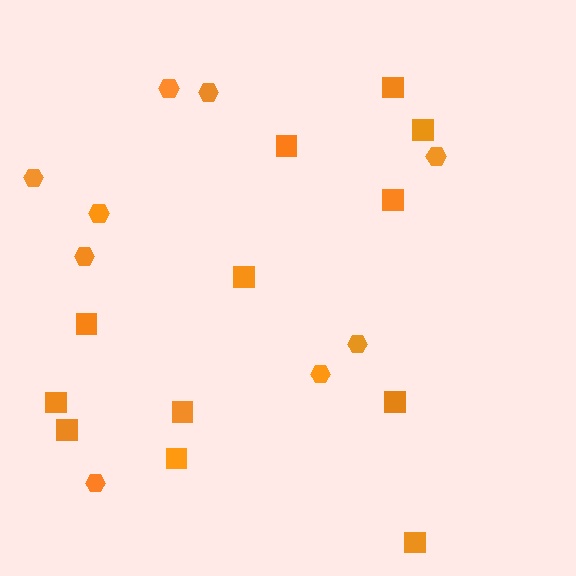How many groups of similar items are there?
There are 2 groups: one group of squares (12) and one group of hexagons (9).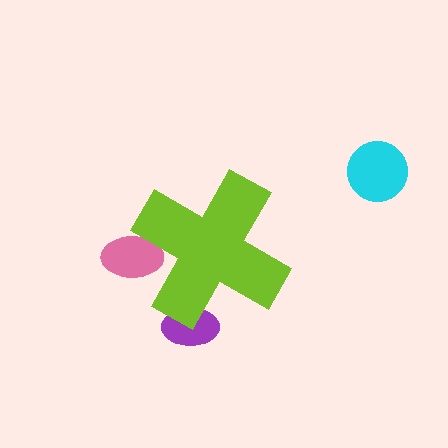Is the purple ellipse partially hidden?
Yes, the purple ellipse is partially hidden behind the lime cross.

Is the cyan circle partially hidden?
No, the cyan circle is fully visible.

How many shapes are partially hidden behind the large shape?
2 shapes are partially hidden.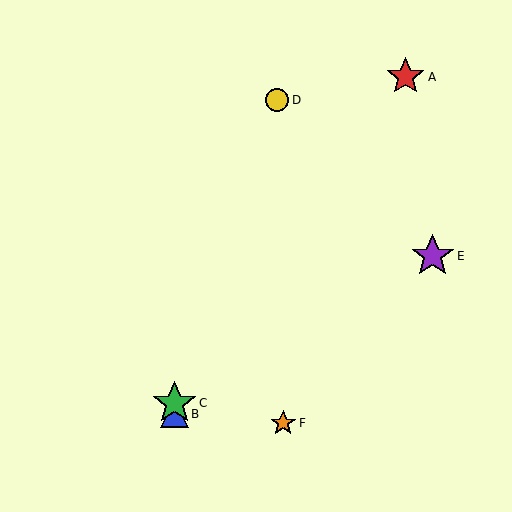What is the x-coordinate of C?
Object C is at x≈175.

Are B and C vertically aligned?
Yes, both are at x≈175.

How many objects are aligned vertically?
2 objects (B, C) are aligned vertically.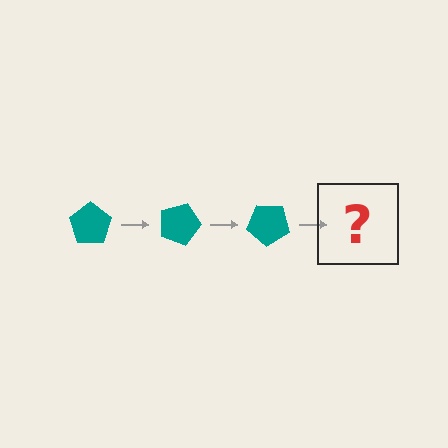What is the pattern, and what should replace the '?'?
The pattern is that the pentagon rotates 20 degrees each step. The '?' should be a teal pentagon rotated 60 degrees.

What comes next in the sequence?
The next element should be a teal pentagon rotated 60 degrees.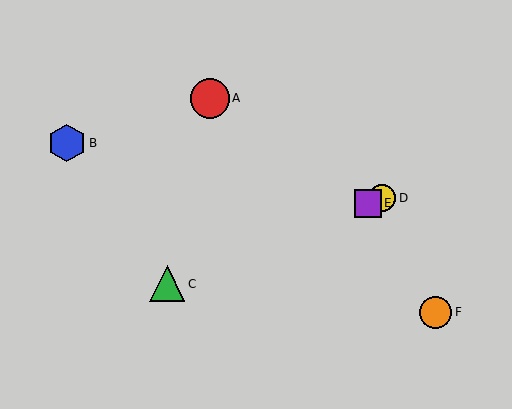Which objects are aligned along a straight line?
Objects C, D, E are aligned along a straight line.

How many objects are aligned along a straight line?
3 objects (C, D, E) are aligned along a straight line.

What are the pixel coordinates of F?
Object F is at (436, 312).